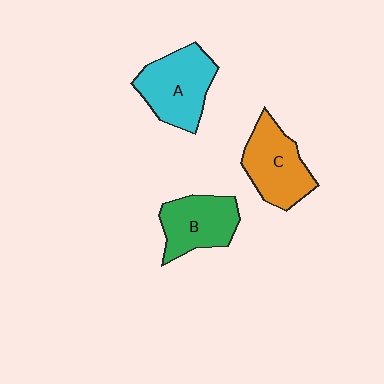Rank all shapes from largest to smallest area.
From largest to smallest: A (cyan), C (orange), B (green).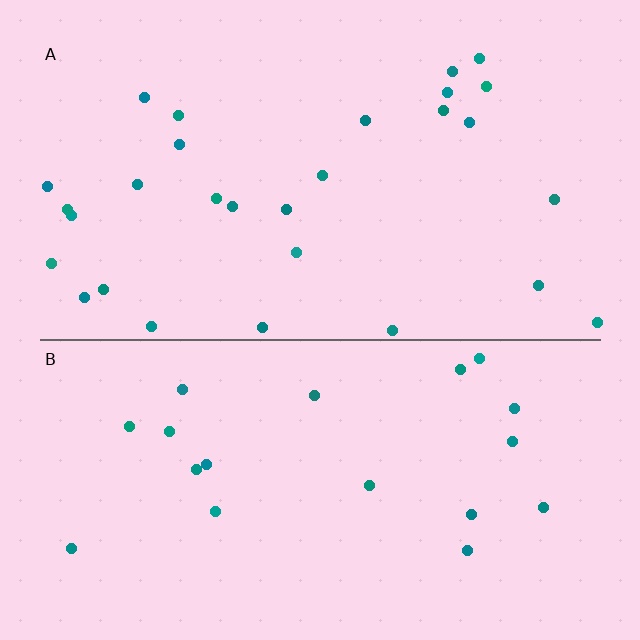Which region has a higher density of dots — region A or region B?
A (the top).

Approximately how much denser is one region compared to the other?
Approximately 1.5× — region A over region B.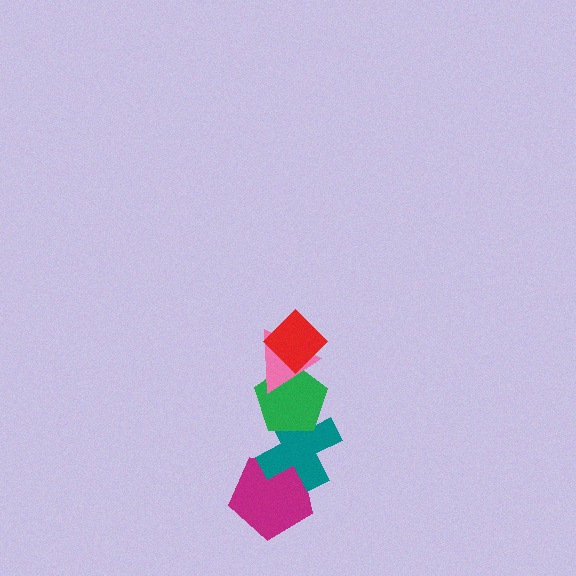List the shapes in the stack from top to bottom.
From top to bottom: the red diamond, the pink triangle, the green pentagon, the teal cross, the magenta pentagon.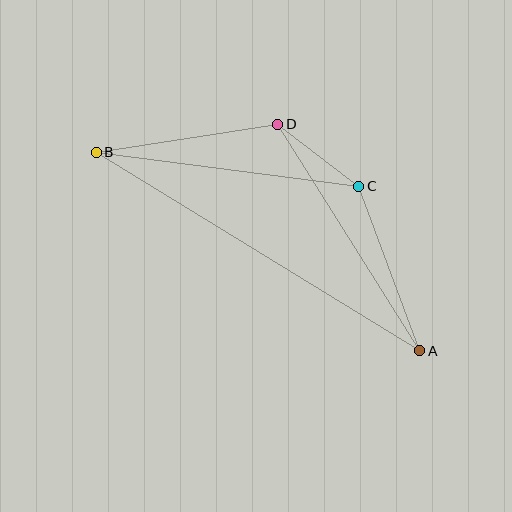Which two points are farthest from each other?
Points A and B are farthest from each other.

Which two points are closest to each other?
Points C and D are closest to each other.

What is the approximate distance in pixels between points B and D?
The distance between B and D is approximately 184 pixels.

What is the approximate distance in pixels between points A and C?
The distance between A and C is approximately 175 pixels.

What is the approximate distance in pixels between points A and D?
The distance between A and D is approximately 267 pixels.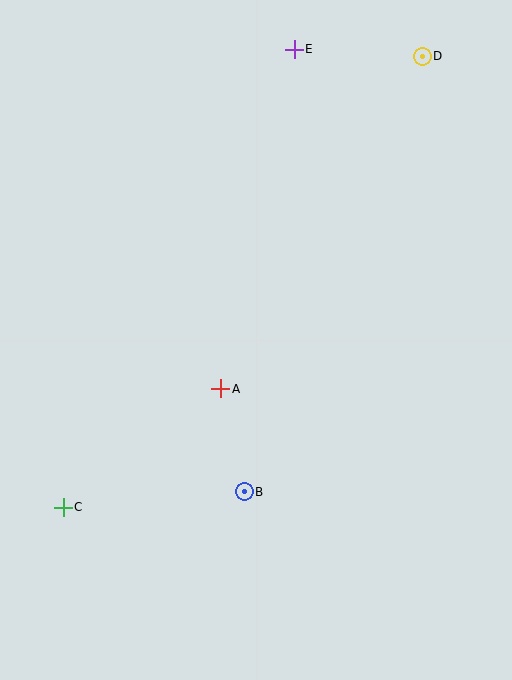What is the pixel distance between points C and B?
The distance between C and B is 181 pixels.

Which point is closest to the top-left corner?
Point E is closest to the top-left corner.